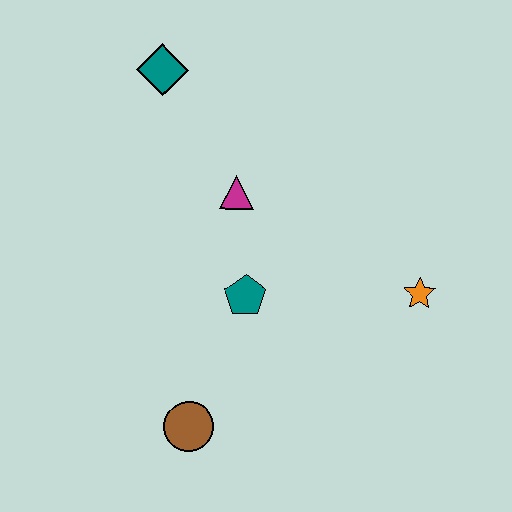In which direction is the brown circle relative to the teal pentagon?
The brown circle is below the teal pentagon.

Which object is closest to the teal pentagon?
The magenta triangle is closest to the teal pentagon.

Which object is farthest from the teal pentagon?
The teal diamond is farthest from the teal pentagon.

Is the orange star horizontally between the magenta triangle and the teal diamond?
No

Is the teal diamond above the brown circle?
Yes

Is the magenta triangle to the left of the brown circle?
No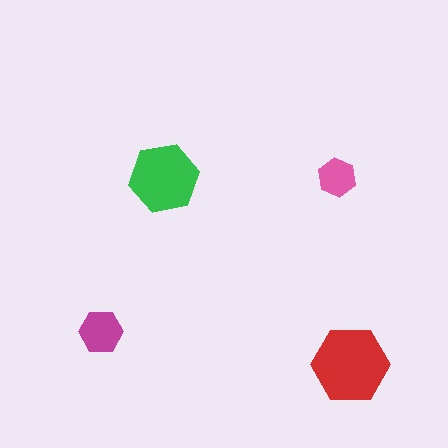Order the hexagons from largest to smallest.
the red one, the green one, the magenta one, the pink one.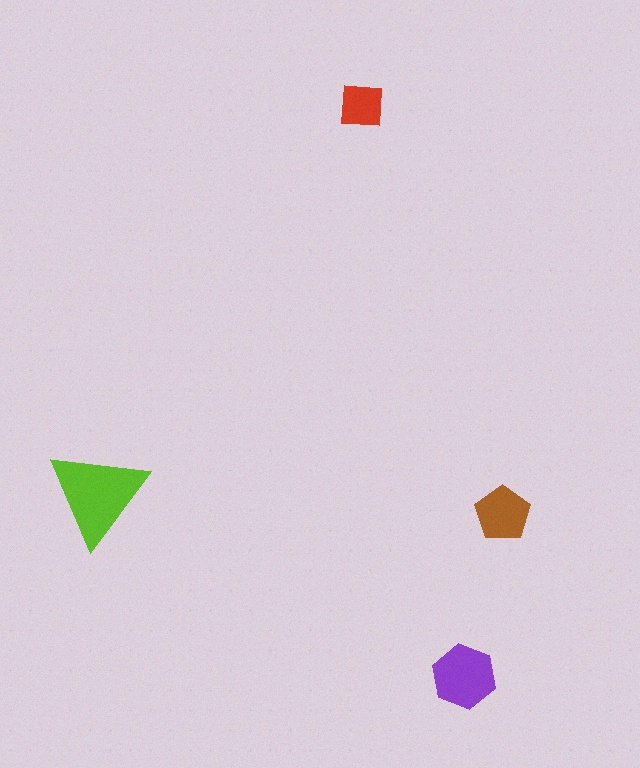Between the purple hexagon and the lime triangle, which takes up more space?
The lime triangle.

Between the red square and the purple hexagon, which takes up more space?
The purple hexagon.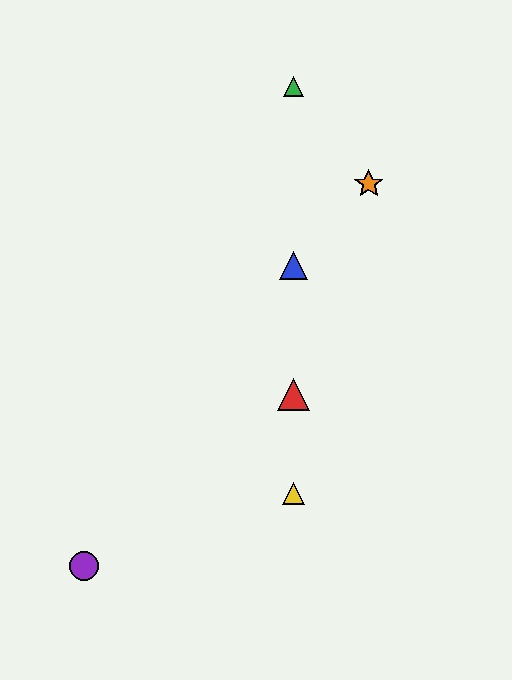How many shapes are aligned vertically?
4 shapes (the red triangle, the blue triangle, the green triangle, the yellow triangle) are aligned vertically.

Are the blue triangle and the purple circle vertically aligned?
No, the blue triangle is at x≈293 and the purple circle is at x≈84.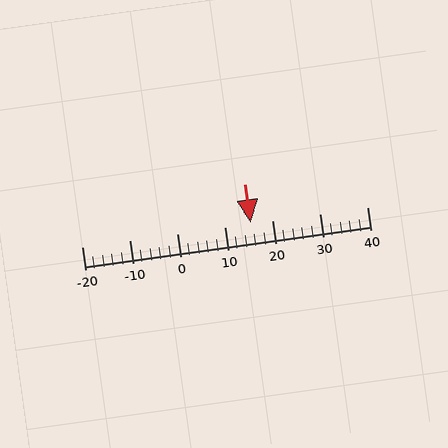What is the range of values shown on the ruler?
The ruler shows values from -20 to 40.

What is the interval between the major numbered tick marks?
The major tick marks are spaced 10 units apart.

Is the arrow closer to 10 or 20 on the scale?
The arrow is closer to 20.